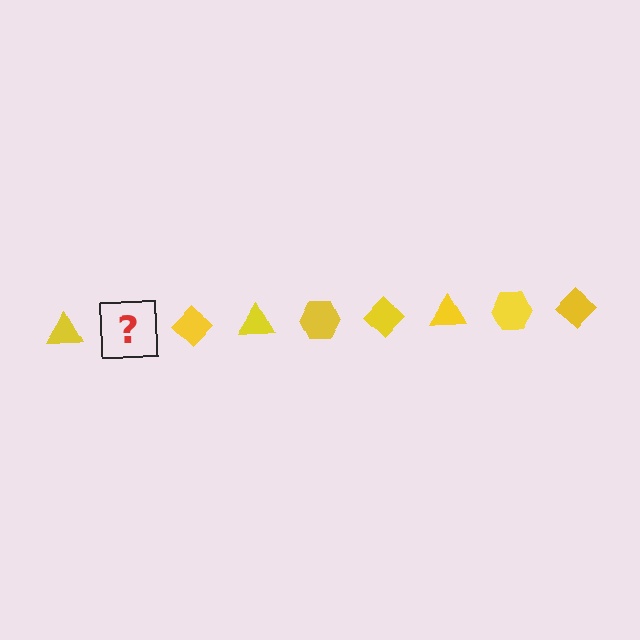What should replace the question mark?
The question mark should be replaced with a yellow hexagon.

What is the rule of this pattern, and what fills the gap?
The rule is that the pattern cycles through triangle, hexagon, diamond shapes in yellow. The gap should be filled with a yellow hexagon.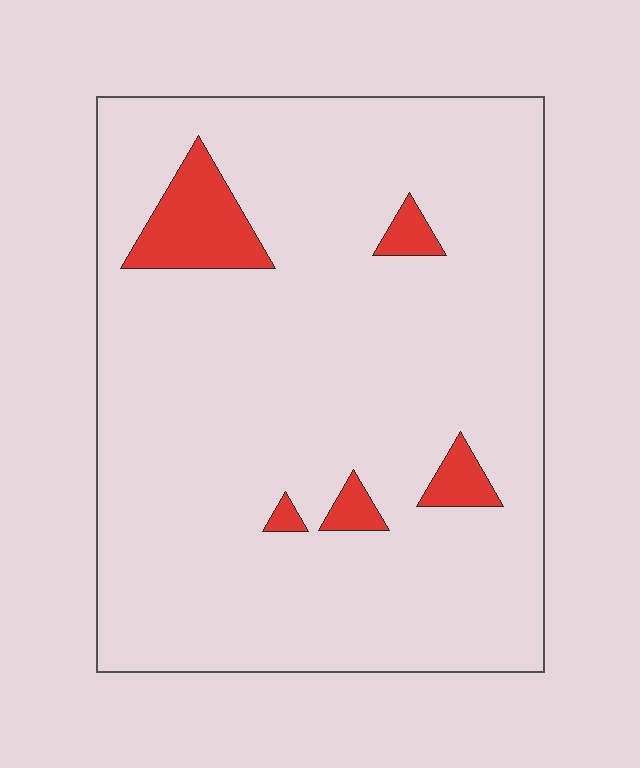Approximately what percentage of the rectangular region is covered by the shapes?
Approximately 10%.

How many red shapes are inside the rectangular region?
5.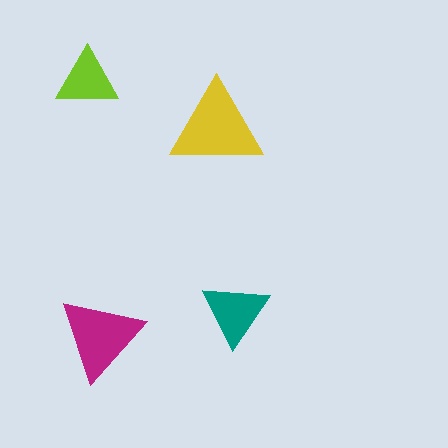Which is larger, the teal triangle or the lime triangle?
The teal one.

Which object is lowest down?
The magenta triangle is bottommost.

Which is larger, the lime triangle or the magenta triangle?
The magenta one.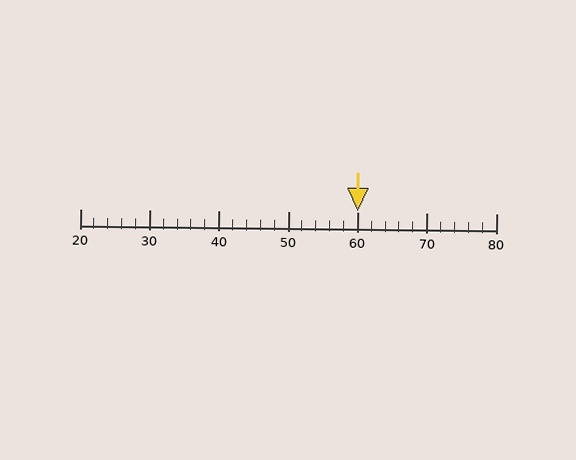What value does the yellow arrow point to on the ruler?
The yellow arrow points to approximately 60.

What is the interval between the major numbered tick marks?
The major tick marks are spaced 10 units apart.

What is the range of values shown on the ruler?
The ruler shows values from 20 to 80.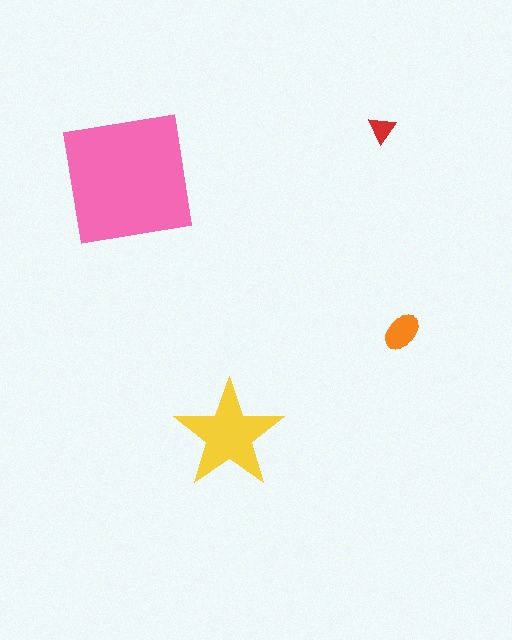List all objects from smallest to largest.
The red triangle, the orange ellipse, the yellow star, the pink square.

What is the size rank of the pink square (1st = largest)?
1st.